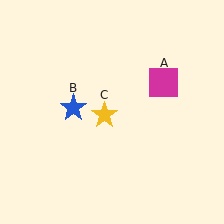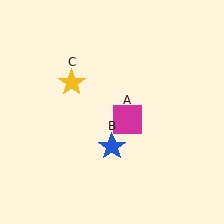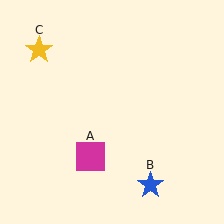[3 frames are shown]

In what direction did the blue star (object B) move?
The blue star (object B) moved down and to the right.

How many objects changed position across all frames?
3 objects changed position: magenta square (object A), blue star (object B), yellow star (object C).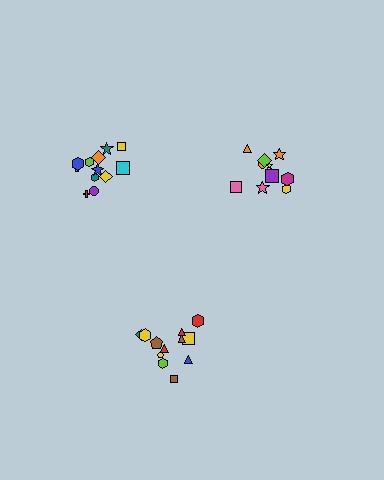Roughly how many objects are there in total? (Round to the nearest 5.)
Roughly 35 objects in total.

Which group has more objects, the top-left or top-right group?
The top-left group.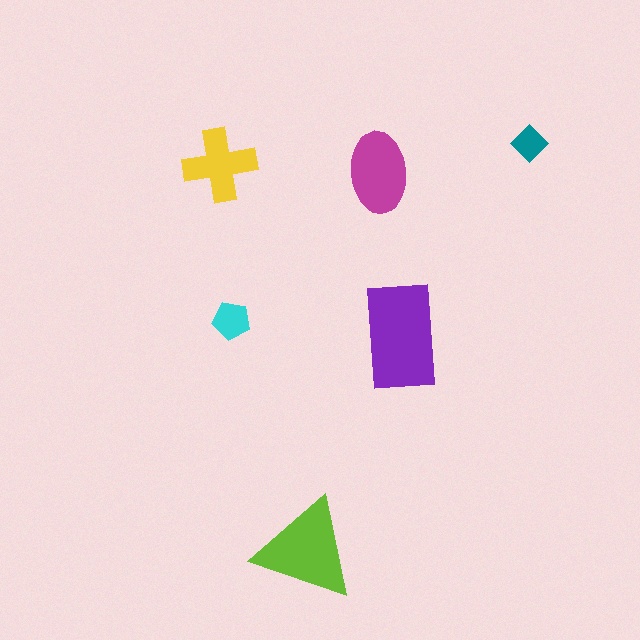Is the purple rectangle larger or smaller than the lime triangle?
Larger.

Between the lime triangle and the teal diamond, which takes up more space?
The lime triangle.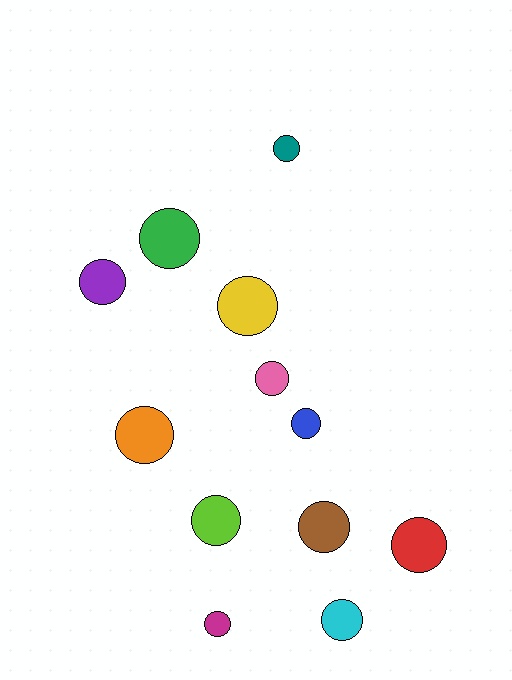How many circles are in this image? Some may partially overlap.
There are 12 circles.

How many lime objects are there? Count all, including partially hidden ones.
There is 1 lime object.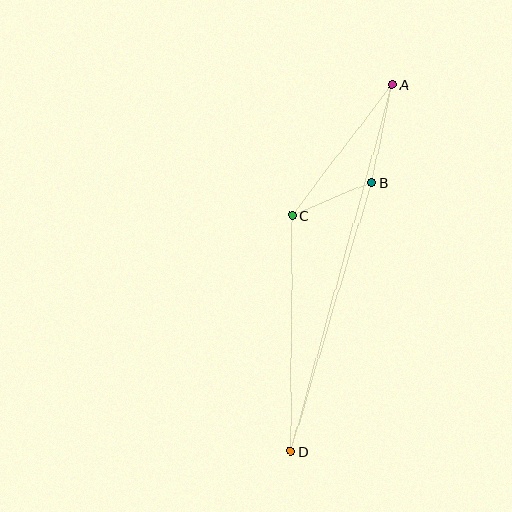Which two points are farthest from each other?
Points A and D are farthest from each other.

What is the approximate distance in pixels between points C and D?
The distance between C and D is approximately 236 pixels.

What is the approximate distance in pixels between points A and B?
The distance between A and B is approximately 100 pixels.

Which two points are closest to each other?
Points B and C are closest to each other.